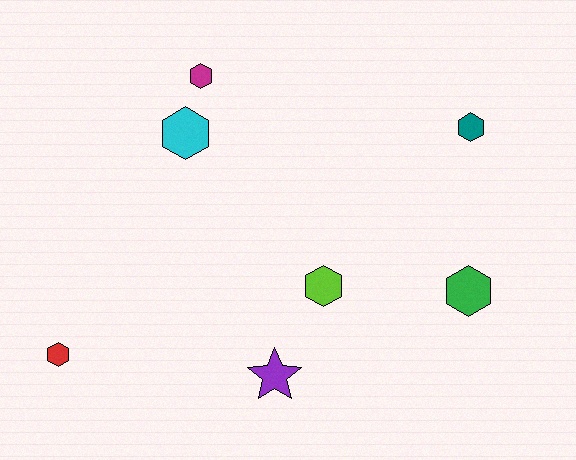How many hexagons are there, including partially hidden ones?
There are 6 hexagons.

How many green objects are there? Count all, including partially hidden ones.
There is 1 green object.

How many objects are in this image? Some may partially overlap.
There are 7 objects.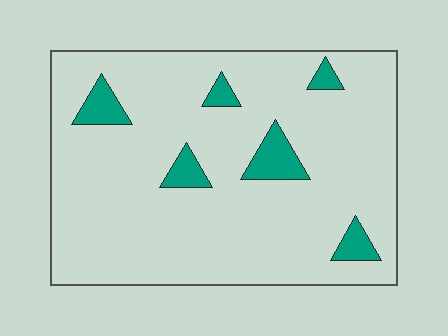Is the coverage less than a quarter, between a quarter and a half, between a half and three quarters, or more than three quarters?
Less than a quarter.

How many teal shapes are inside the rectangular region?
6.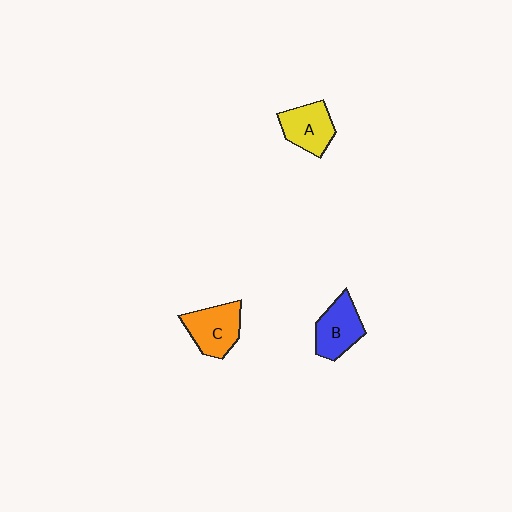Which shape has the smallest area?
Shape A (yellow).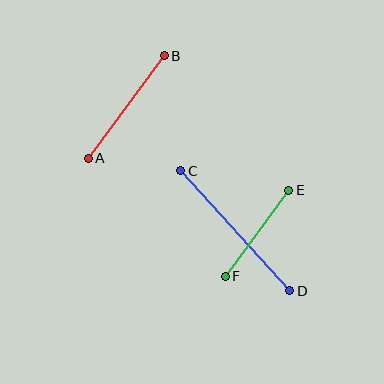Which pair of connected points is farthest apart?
Points C and D are farthest apart.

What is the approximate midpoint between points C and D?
The midpoint is at approximately (235, 231) pixels.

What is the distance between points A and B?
The distance is approximately 128 pixels.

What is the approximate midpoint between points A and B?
The midpoint is at approximately (126, 107) pixels.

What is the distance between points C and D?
The distance is approximately 162 pixels.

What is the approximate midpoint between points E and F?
The midpoint is at approximately (257, 233) pixels.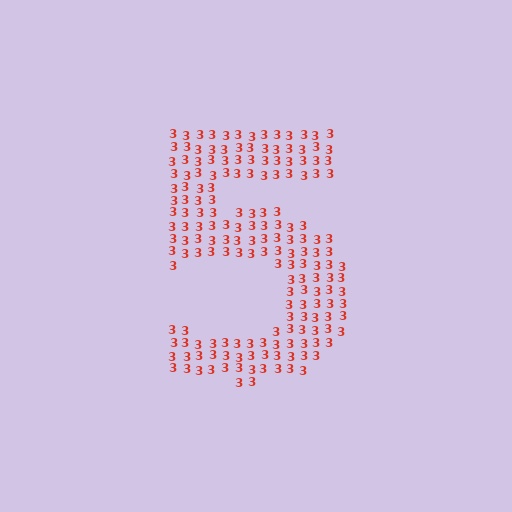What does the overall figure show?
The overall figure shows the digit 5.